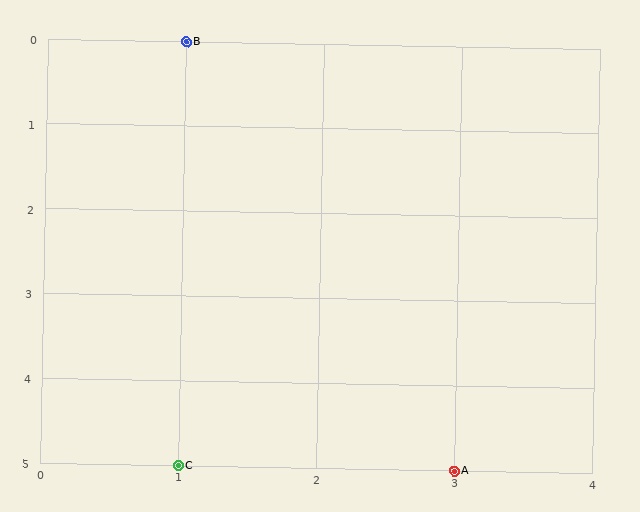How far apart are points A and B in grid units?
Points A and B are 2 columns and 5 rows apart (about 5.4 grid units diagonally).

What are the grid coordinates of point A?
Point A is at grid coordinates (3, 5).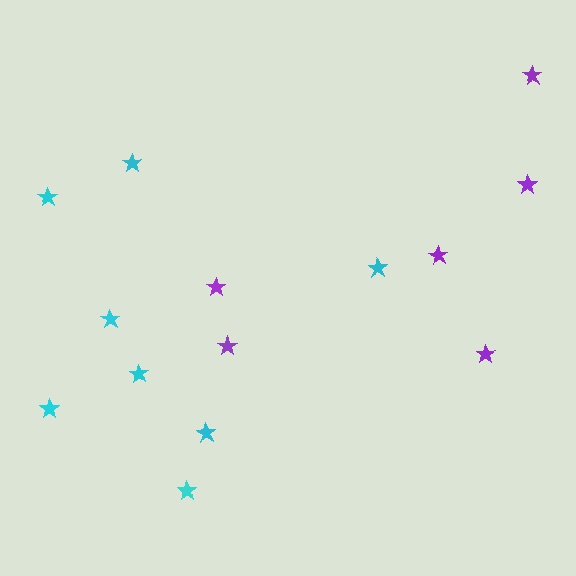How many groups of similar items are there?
There are 2 groups: one group of cyan stars (8) and one group of purple stars (6).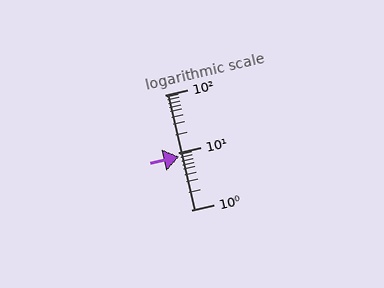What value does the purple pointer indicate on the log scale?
The pointer indicates approximately 8.3.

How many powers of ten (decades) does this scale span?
The scale spans 2 decades, from 1 to 100.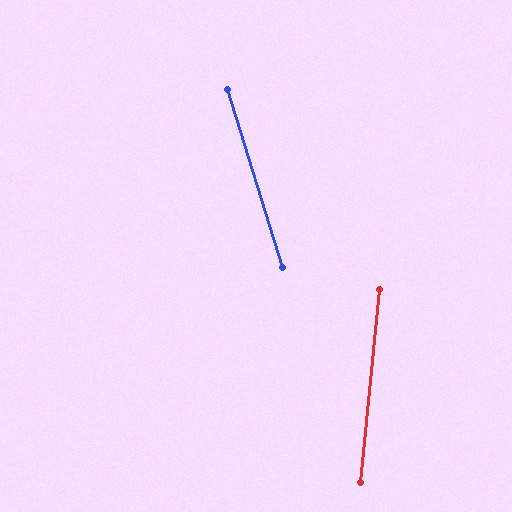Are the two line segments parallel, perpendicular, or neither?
Neither parallel nor perpendicular — they differ by about 23°.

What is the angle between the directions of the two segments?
Approximately 23 degrees.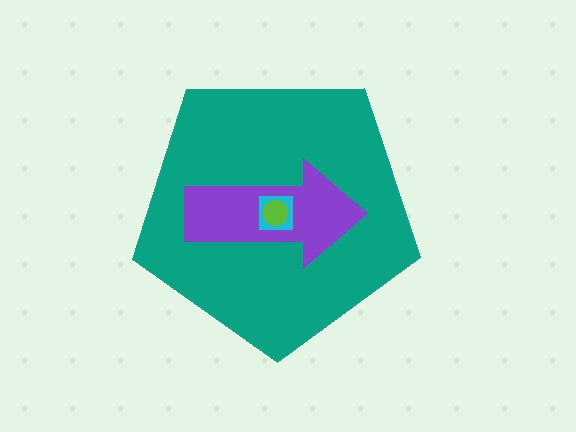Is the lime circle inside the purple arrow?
Yes.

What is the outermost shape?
The teal pentagon.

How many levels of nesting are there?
4.